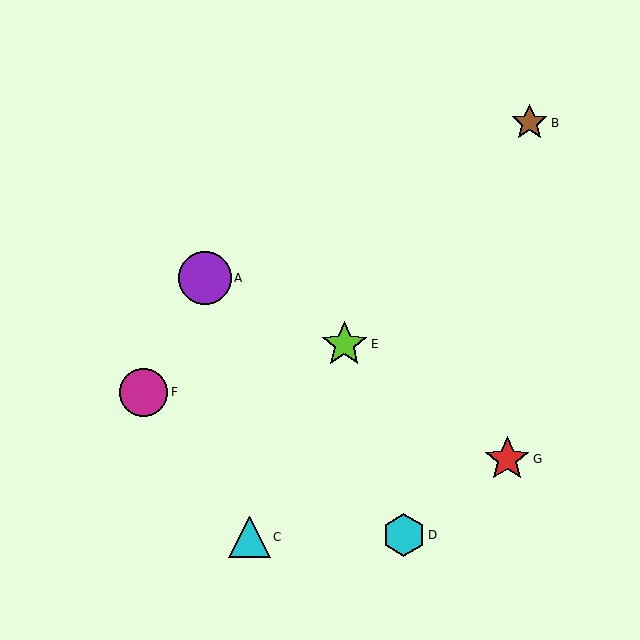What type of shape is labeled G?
Shape G is a red star.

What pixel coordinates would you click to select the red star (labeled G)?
Click at (507, 459) to select the red star G.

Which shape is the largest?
The purple circle (labeled A) is the largest.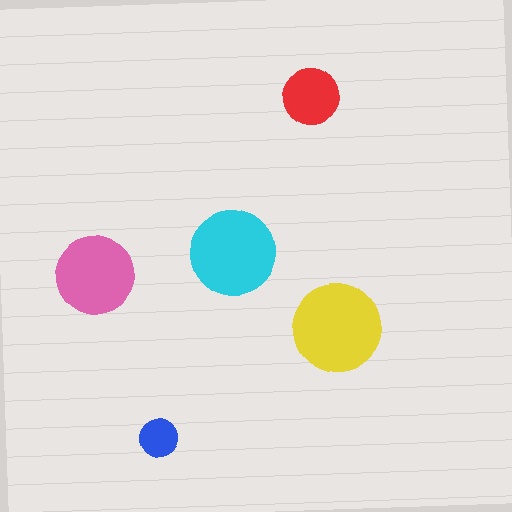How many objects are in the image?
There are 5 objects in the image.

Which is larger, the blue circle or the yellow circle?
The yellow one.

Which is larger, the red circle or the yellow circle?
The yellow one.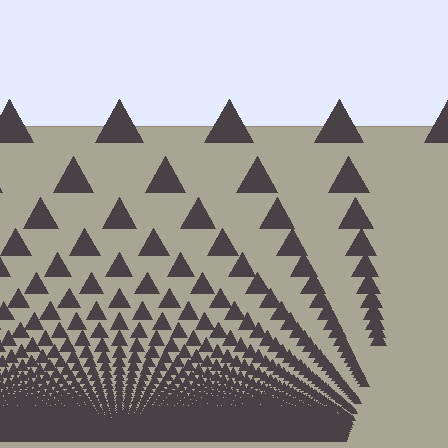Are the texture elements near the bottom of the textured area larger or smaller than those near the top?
Smaller. The gradient is inverted — elements near the bottom are smaller and denser.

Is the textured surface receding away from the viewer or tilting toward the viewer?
The surface appears to tilt toward the viewer. Texture elements get larger and sparser toward the top.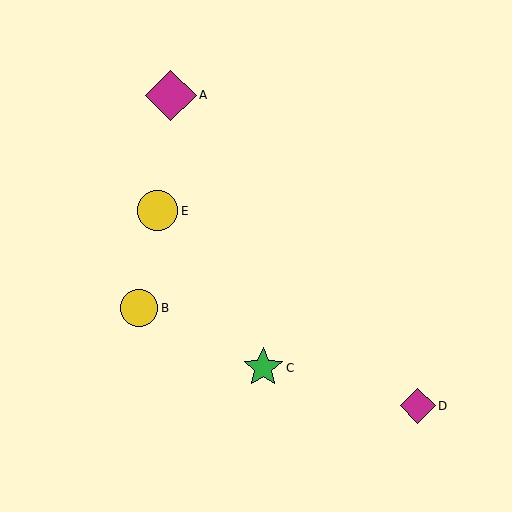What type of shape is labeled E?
Shape E is a yellow circle.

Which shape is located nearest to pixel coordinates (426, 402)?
The magenta diamond (labeled D) at (418, 406) is nearest to that location.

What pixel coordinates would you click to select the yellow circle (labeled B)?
Click at (139, 308) to select the yellow circle B.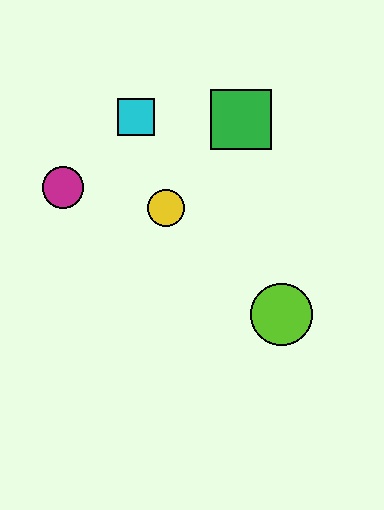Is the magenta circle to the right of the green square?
No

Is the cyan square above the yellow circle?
Yes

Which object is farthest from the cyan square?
The lime circle is farthest from the cyan square.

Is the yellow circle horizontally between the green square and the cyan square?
Yes